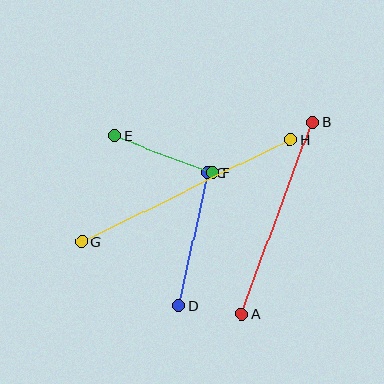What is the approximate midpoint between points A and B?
The midpoint is at approximately (277, 218) pixels.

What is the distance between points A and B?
The distance is approximately 204 pixels.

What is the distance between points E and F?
The distance is approximately 105 pixels.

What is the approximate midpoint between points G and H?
The midpoint is at approximately (186, 191) pixels.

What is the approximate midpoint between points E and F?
The midpoint is at approximately (164, 155) pixels.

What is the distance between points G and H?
The distance is approximately 232 pixels.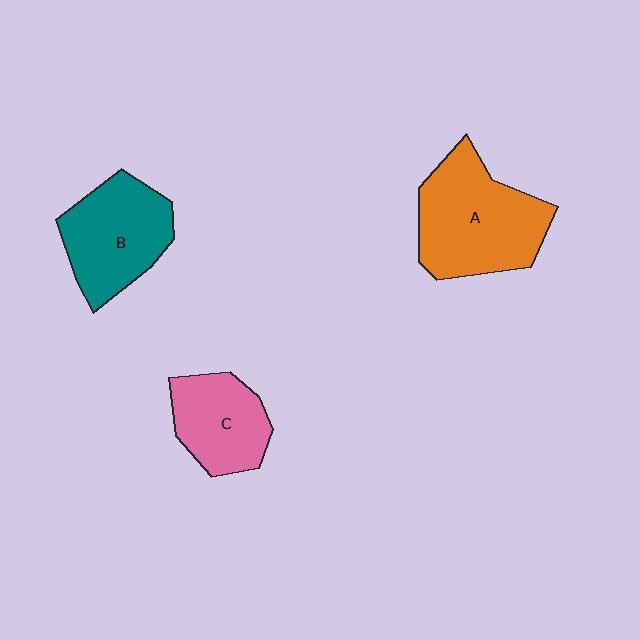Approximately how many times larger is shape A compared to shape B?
Approximately 1.3 times.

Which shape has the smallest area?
Shape C (pink).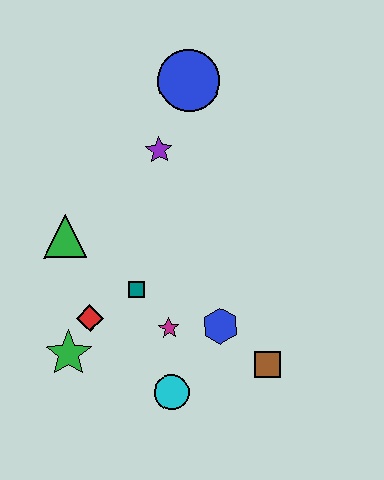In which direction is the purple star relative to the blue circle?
The purple star is below the blue circle.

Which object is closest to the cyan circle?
The magenta star is closest to the cyan circle.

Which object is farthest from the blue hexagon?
The blue circle is farthest from the blue hexagon.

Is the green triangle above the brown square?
Yes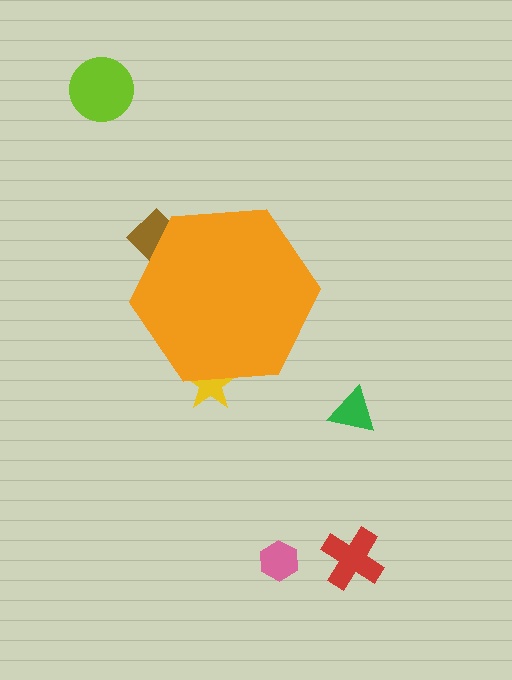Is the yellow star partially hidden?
Yes, the yellow star is partially hidden behind the orange hexagon.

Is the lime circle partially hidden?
No, the lime circle is fully visible.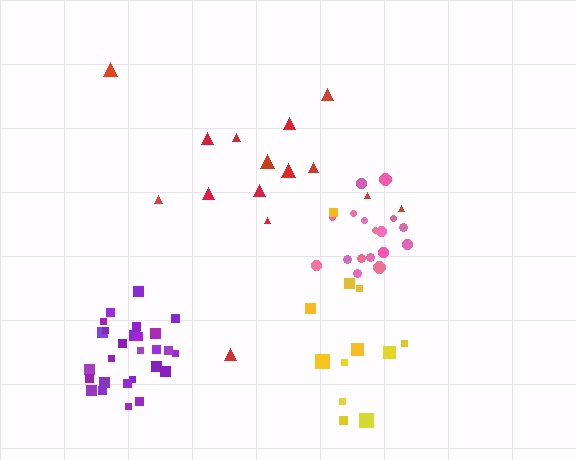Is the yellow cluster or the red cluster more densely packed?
Yellow.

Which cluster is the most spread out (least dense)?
Red.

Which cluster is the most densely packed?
Purple.